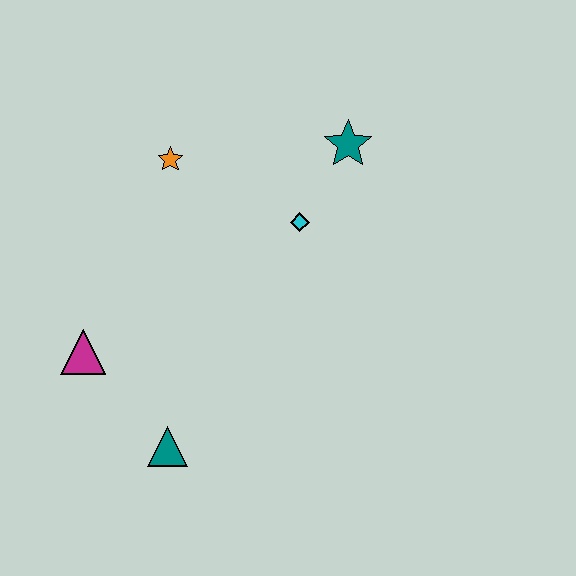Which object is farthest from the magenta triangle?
The teal star is farthest from the magenta triangle.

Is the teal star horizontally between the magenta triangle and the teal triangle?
No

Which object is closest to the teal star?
The cyan diamond is closest to the teal star.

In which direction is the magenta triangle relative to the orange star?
The magenta triangle is below the orange star.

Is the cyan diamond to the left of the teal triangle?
No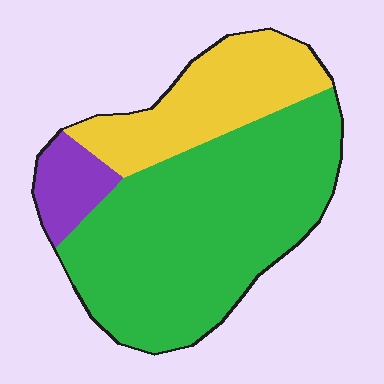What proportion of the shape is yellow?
Yellow covers roughly 25% of the shape.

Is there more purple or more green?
Green.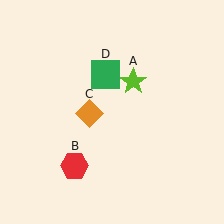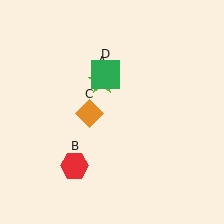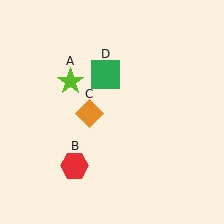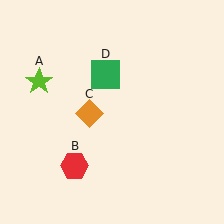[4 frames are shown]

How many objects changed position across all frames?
1 object changed position: lime star (object A).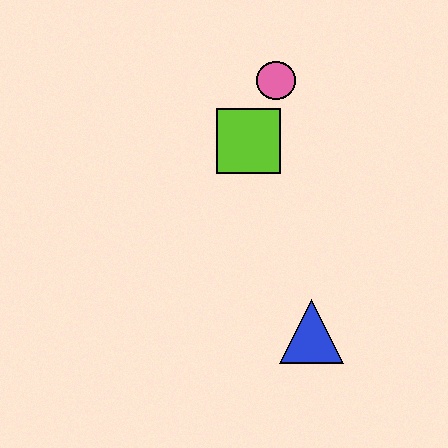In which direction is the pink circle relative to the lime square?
The pink circle is above the lime square.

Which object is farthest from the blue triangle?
The pink circle is farthest from the blue triangle.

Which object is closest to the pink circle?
The lime square is closest to the pink circle.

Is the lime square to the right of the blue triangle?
No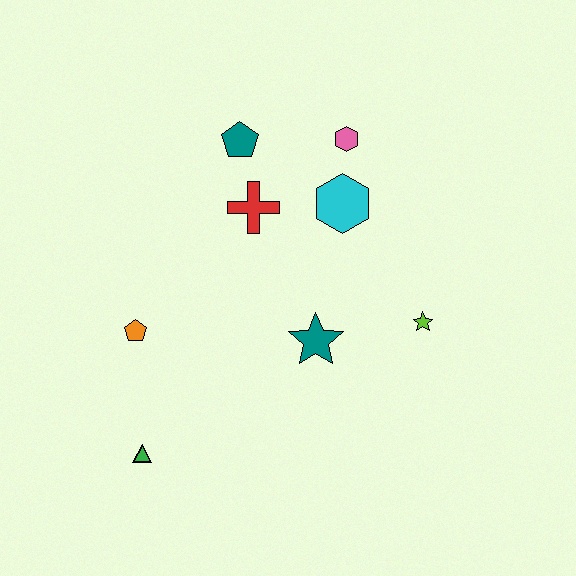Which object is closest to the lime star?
The teal star is closest to the lime star.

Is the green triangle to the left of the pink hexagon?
Yes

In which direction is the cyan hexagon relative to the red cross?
The cyan hexagon is to the right of the red cross.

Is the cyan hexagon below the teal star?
No